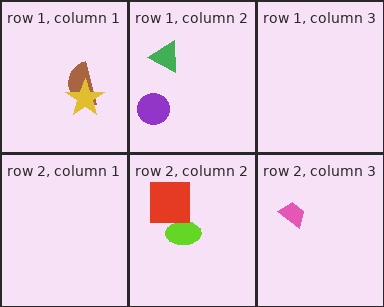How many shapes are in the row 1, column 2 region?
2.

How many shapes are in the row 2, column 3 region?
1.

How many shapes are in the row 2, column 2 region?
2.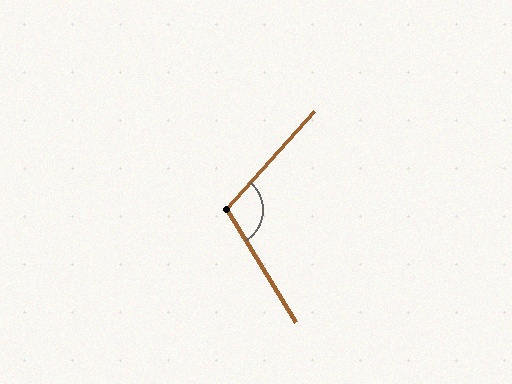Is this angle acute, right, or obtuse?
It is obtuse.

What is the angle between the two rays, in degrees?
Approximately 107 degrees.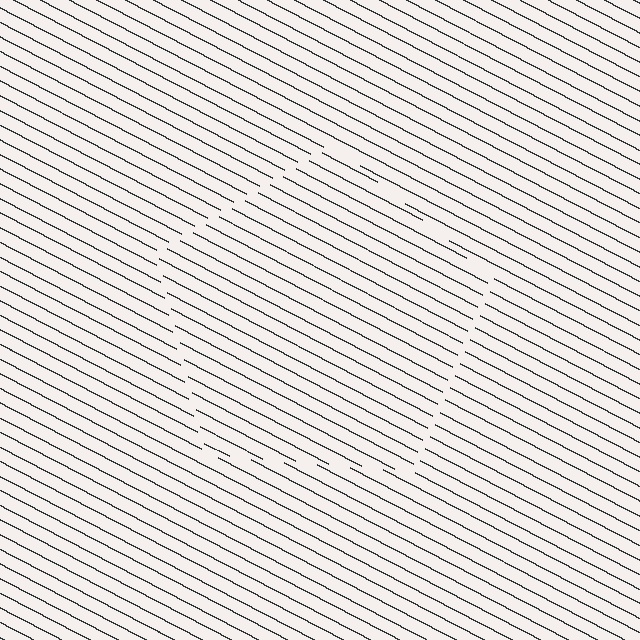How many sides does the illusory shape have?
5 sides — the line-ends trace a pentagon.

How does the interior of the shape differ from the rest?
The interior of the shape contains the same grating, shifted by half a period — the contour is defined by the phase discontinuity where line-ends from the inner and outer gratings abut.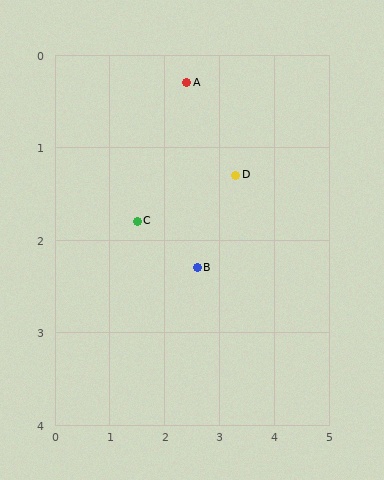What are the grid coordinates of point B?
Point B is at approximately (2.6, 2.3).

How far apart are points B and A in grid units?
Points B and A are about 2.0 grid units apart.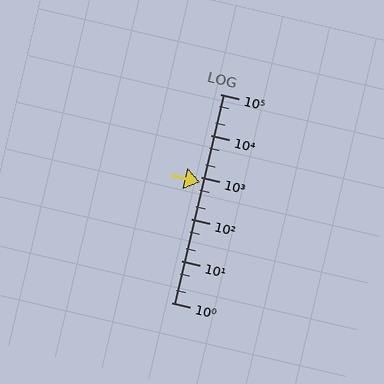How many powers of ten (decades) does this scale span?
The scale spans 5 decades, from 1 to 100000.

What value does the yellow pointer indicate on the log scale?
The pointer indicates approximately 780.